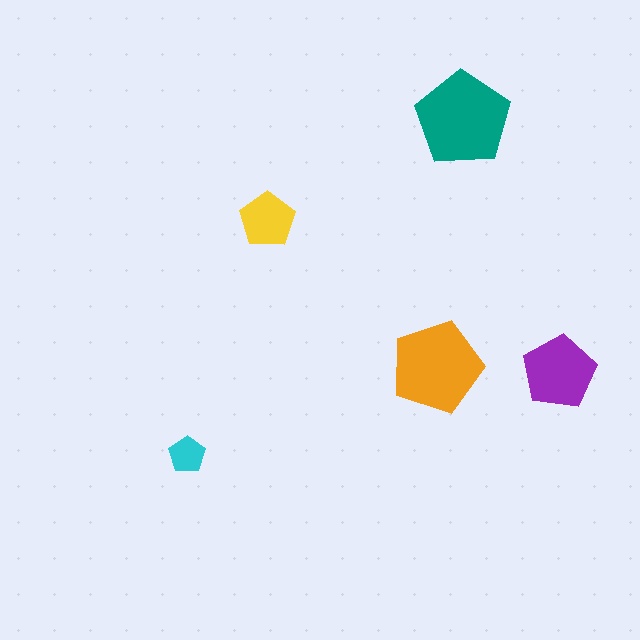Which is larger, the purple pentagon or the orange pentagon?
The orange one.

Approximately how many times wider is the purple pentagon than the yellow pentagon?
About 1.5 times wider.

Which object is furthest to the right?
The purple pentagon is rightmost.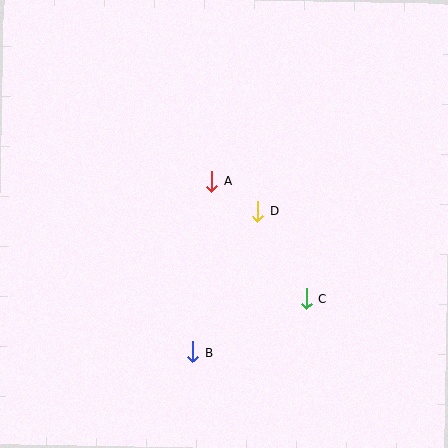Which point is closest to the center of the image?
Point D at (258, 211) is closest to the center.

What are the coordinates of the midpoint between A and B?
The midpoint between A and B is at (202, 267).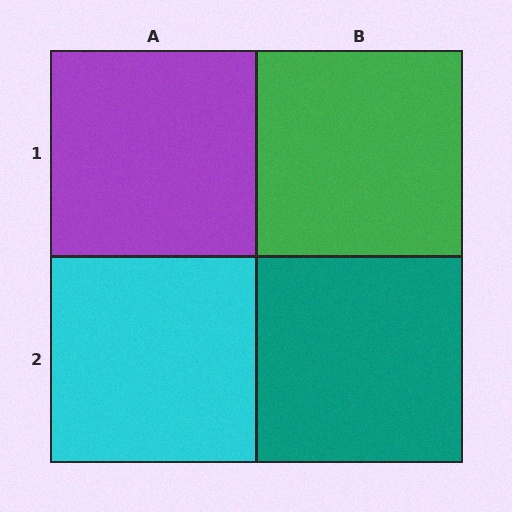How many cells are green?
1 cell is green.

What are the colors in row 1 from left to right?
Purple, green.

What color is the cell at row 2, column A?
Cyan.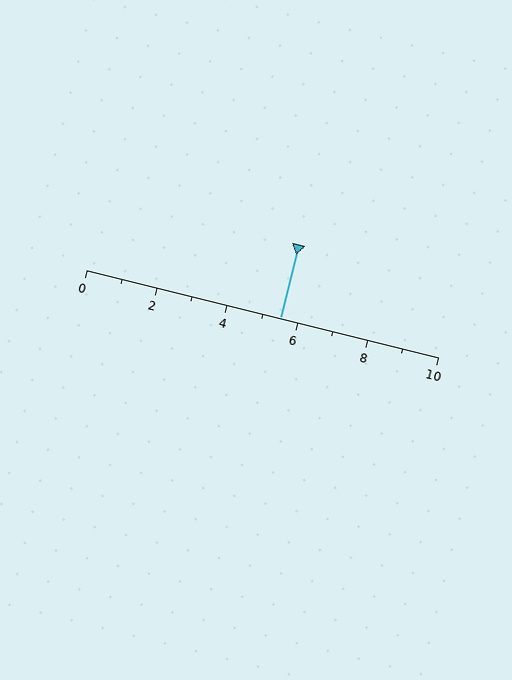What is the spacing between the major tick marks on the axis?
The major ticks are spaced 2 apart.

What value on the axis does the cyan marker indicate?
The marker indicates approximately 5.5.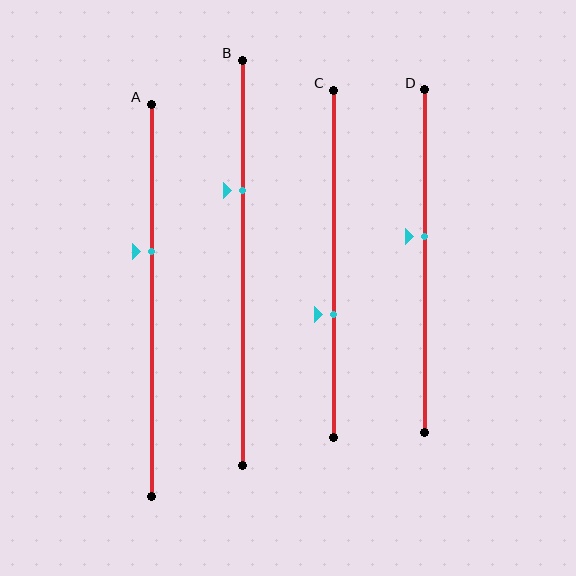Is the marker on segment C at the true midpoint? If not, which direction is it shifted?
No, the marker on segment C is shifted downward by about 15% of the segment length.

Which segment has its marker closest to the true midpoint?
Segment D has its marker closest to the true midpoint.